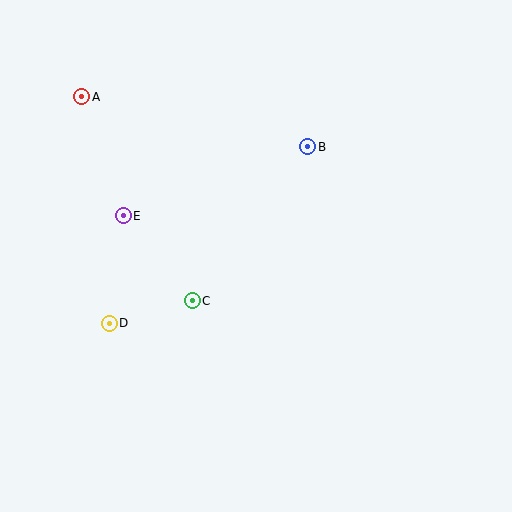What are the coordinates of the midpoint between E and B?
The midpoint between E and B is at (215, 181).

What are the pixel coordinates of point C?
Point C is at (192, 301).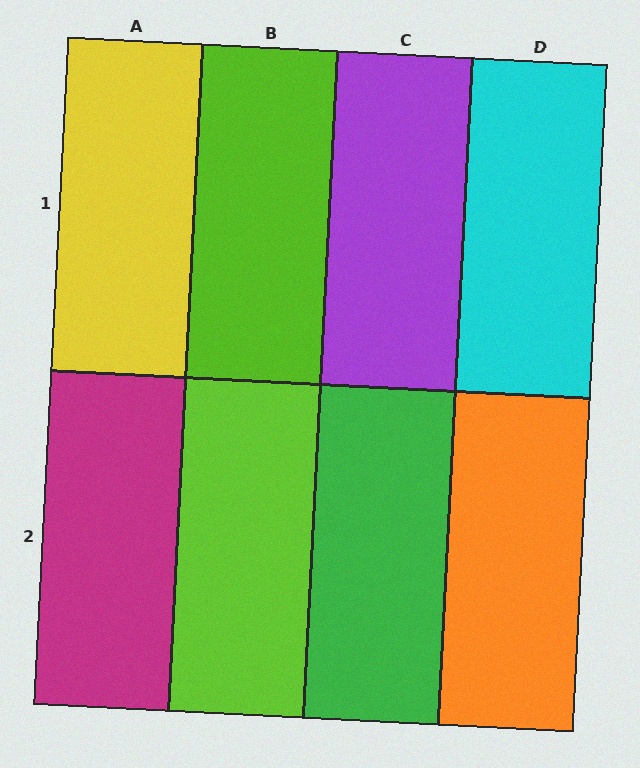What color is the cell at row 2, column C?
Green.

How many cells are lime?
2 cells are lime.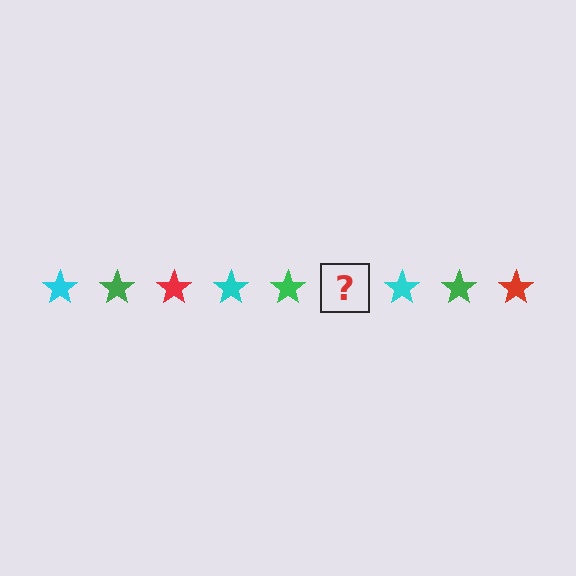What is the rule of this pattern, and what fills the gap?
The rule is that the pattern cycles through cyan, green, red stars. The gap should be filled with a red star.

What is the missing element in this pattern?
The missing element is a red star.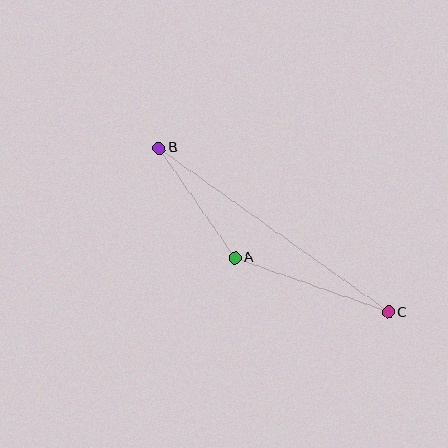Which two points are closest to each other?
Points A and B are closest to each other.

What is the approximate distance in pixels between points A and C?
The distance between A and C is approximately 163 pixels.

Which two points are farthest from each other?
Points B and C are farthest from each other.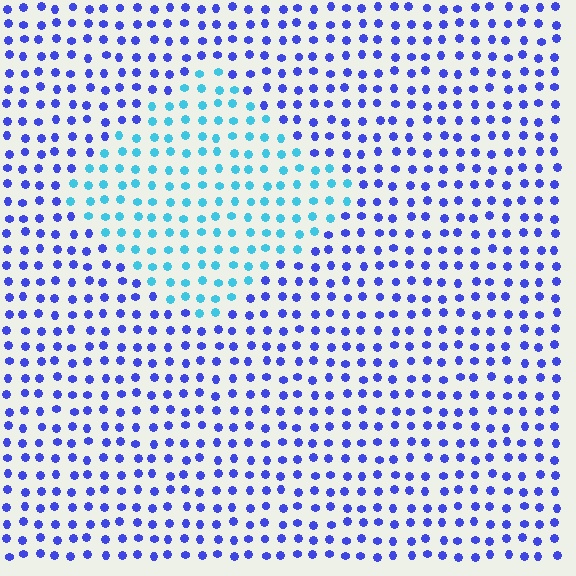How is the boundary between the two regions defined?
The boundary is defined purely by a slight shift in hue (about 48 degrees). Spacing, size, and orientation are identical on both sides.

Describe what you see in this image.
The image is filled with small blue elements in a uniform arrangement. A diamond-shaped region is visible where the elements are tinted to a slightly different hue, forming a subtle color boundary.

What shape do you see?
I see a diamond.